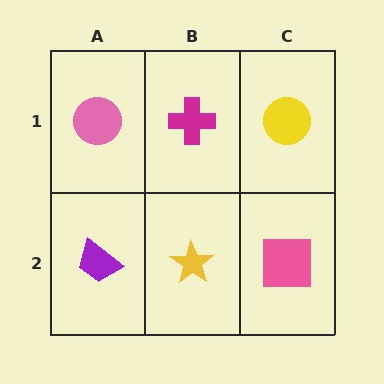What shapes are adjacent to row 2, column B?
A magenta cross (row 1, column B), a purple trapezoid (row 2, column A), a pink square (row 2, column C).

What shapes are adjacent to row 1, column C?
A pink square (row 2, column C), a magenta cross (row 1, column B).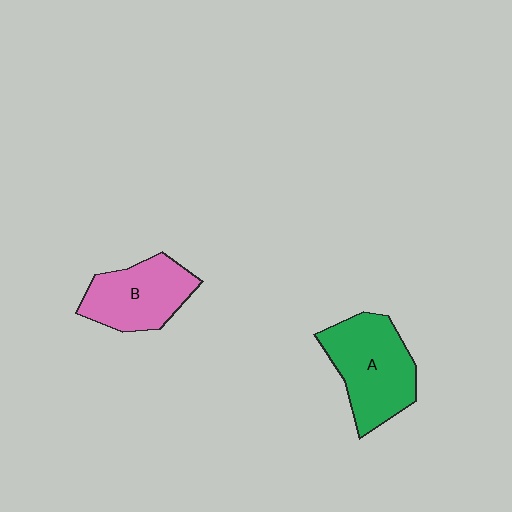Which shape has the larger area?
Shape A (green).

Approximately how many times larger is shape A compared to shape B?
Approximately 1.2 times.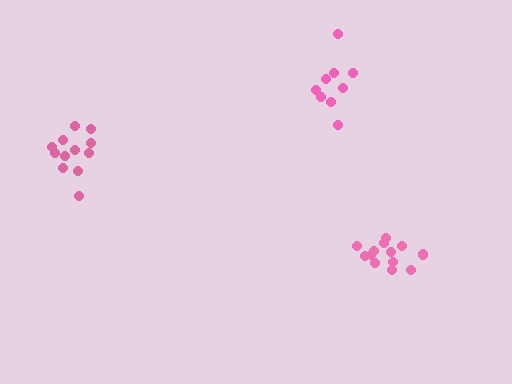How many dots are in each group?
Group 1: 12 dots, Group 2: 13 dots, Group 3: 9 dots (34 total).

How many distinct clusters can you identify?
There are 3 distinct clusters.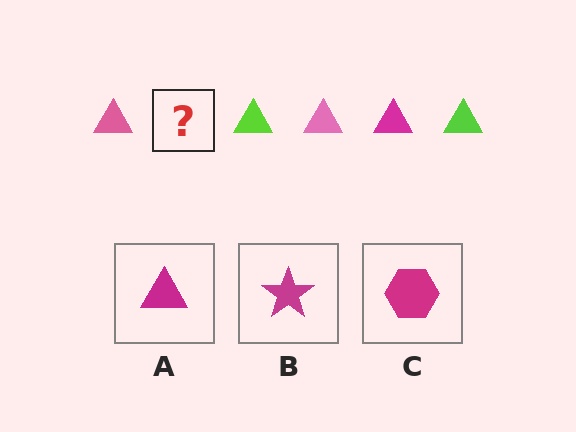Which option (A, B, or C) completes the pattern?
A.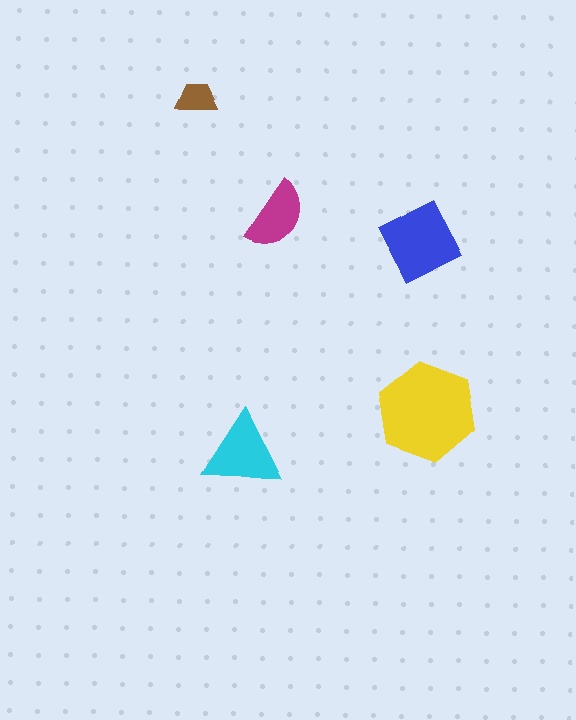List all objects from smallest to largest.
The brown trapezoid, the magenta semicircle, the cyan triangle, the blue diamond, the yellow hexagon.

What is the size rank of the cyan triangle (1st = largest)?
3rd.